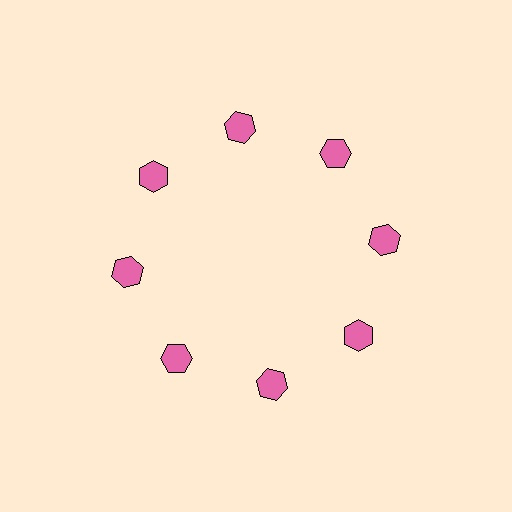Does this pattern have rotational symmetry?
Yes, this pattern has 8-fold rotational symmetry. It looks the same after rotating 45 degrees around the center.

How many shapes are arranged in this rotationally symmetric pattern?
There are 8 shapes, arranged in 8 groups of 1.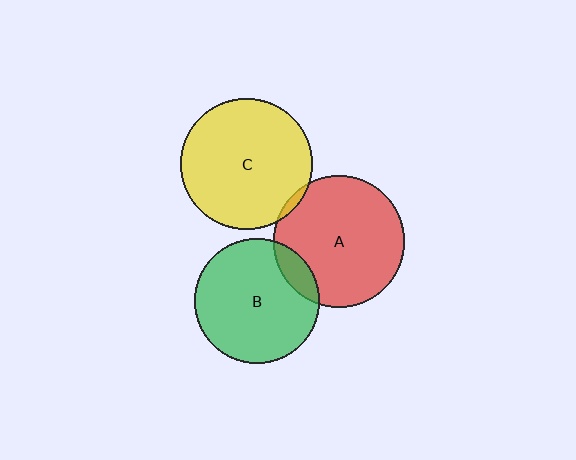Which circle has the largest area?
Circle A (red).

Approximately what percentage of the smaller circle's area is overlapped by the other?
Approximately 5%.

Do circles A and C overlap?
Yes.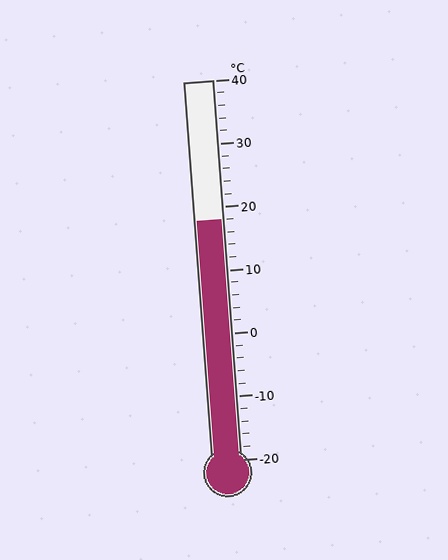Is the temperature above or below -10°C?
The temperature is above -10°C.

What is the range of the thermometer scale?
The thermometer scale ranges from -20°C to 40°C.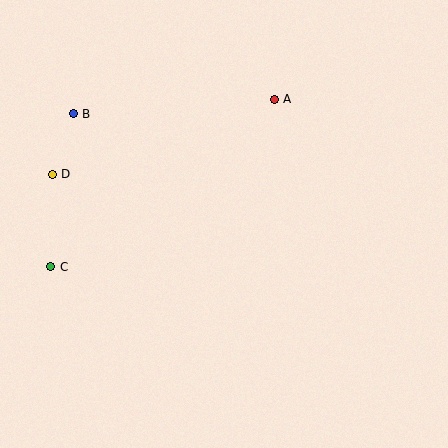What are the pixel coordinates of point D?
Point D is at (52, 174).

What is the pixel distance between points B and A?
The distance between B and A is 201 pixels.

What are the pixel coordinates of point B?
Point B is at (73, 114).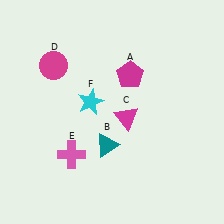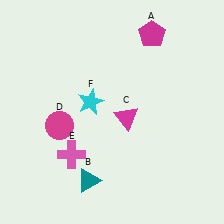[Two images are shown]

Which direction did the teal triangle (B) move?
The teal triangle (B) moved down.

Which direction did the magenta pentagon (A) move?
The magenta pentagon (A) moved up.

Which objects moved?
The objects that moved are: the magenta pentagon (A), the teal triangle (B), the magenta circle (D).